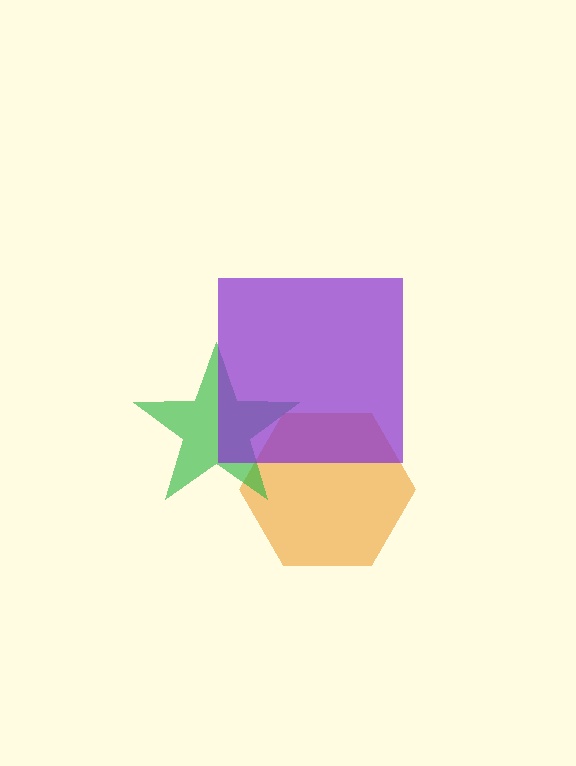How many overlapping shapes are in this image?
There are 3 overlapping shapes in the image.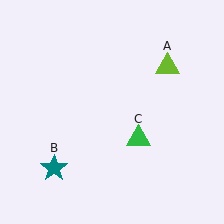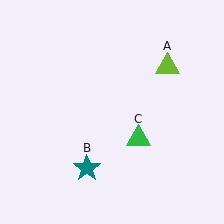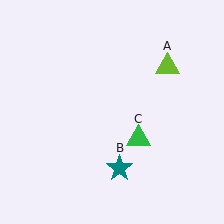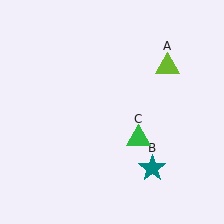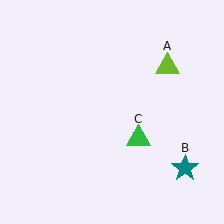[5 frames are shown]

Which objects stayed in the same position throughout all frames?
Lime triangle (object A) and green triangle (object C) remained stationary.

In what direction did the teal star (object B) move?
The teal star (object B) moved right.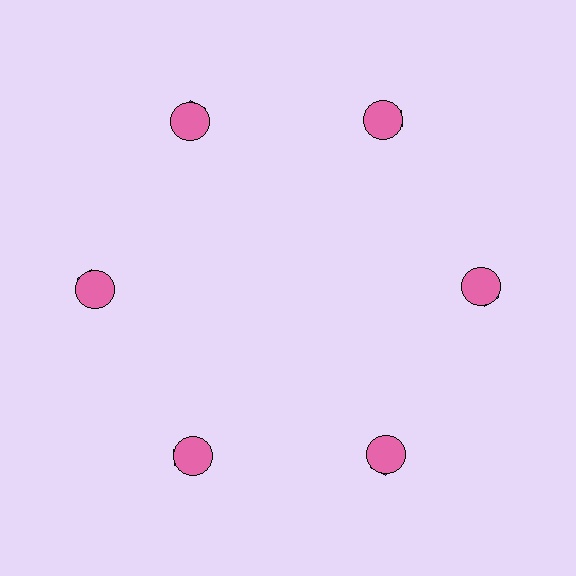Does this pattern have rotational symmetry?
Yes, this pattern has 6-fold rotational symmetry. It looks the same after rotating 60 degrees around the center.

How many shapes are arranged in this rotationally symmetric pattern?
There are 12 shapes, arranged in 6 groups of 2.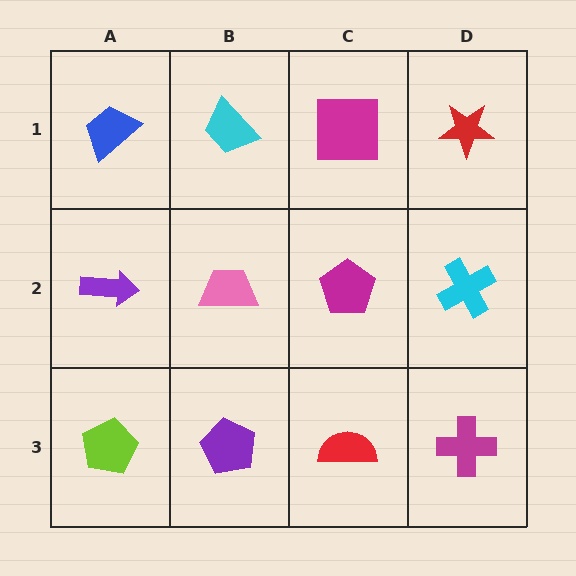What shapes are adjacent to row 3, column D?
A cyan cross (row 2, column D), a red semicircle (row 3, column C).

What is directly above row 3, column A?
A purple arrow.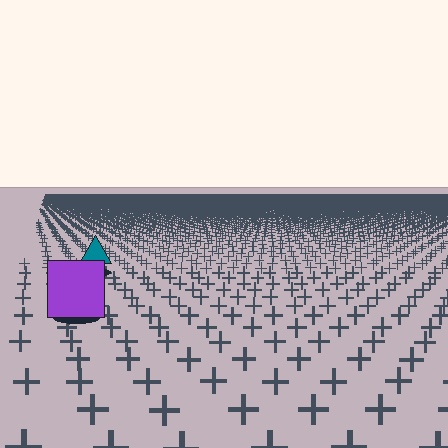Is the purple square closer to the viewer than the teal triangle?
Yes. The purple square is closer — you can tell from the texture gradient: the ground texture is coarser near it.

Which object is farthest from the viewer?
The teal triangle is farthest from the viewer. It appears smaller and the ground texture around it is denser.